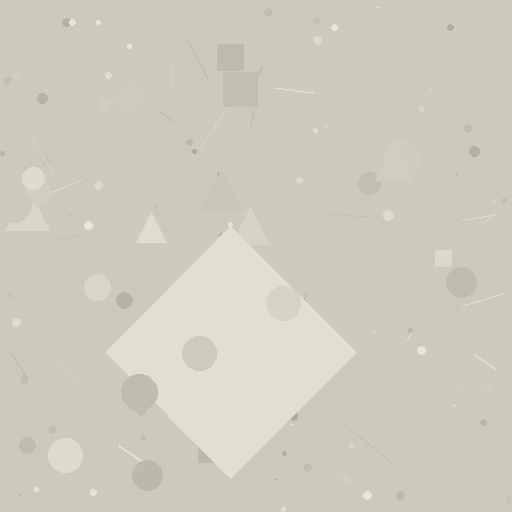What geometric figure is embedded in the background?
A diamond is embedded in the background.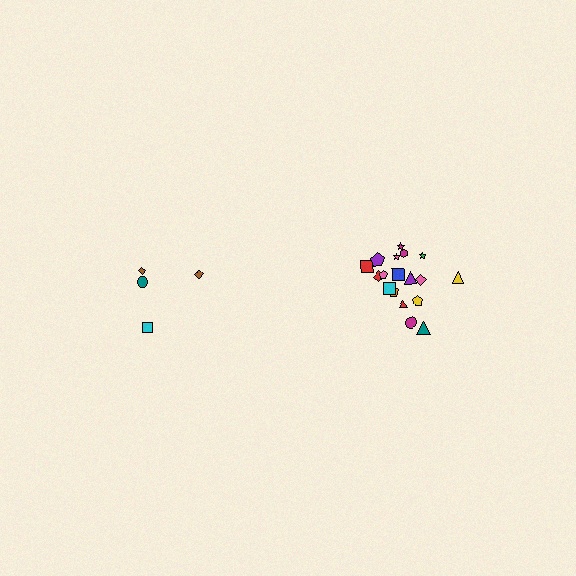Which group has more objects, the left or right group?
The right group.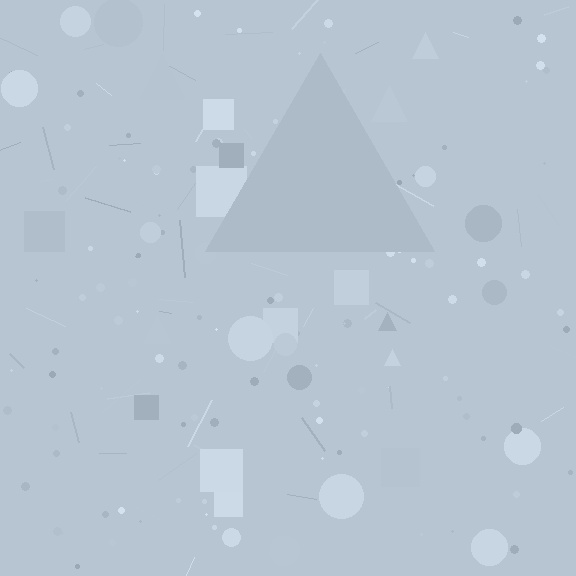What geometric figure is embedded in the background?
A triangle is embedded in the background.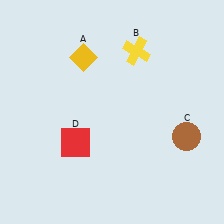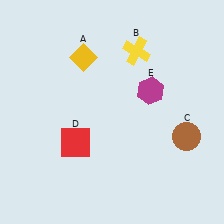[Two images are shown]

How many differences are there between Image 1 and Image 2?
There is 1 difference between the two images.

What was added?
A magenta hexagon (E) was added in Image 2.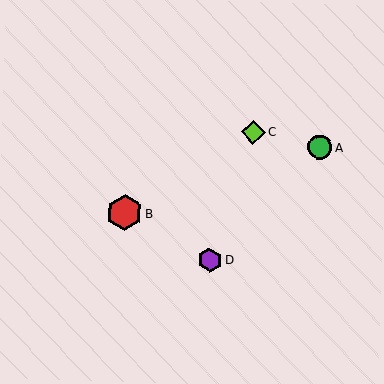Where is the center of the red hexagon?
The center of the red hexagon is at (124, 213).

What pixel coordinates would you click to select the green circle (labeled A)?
Click at (320, 147) to select the green circle A.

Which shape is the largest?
The red hexagon (labeled B) is the largest.